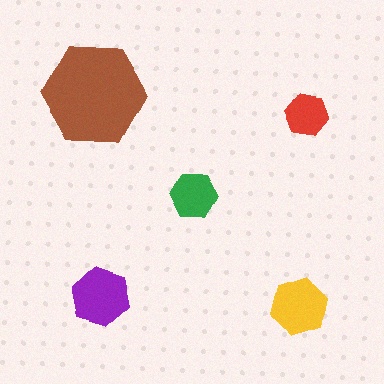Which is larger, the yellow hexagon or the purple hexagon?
The purple one.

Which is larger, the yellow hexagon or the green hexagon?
The yellow one.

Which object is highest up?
The brown hexagon is topmost.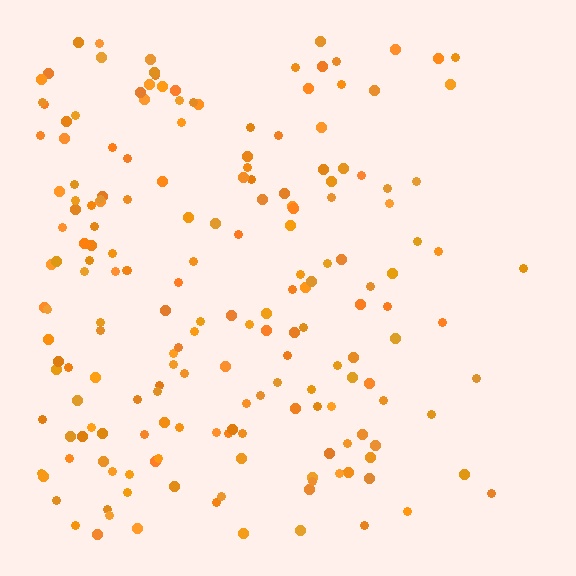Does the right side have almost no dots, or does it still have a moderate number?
Still a moderate number, just noticeably fewer than the left.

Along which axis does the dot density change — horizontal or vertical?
Horizontal.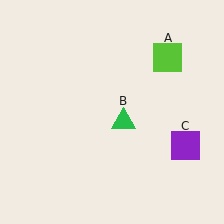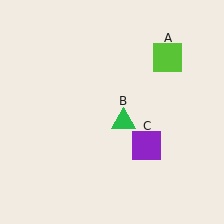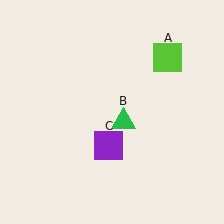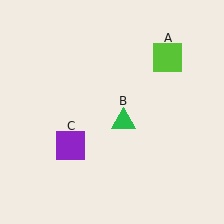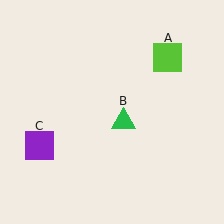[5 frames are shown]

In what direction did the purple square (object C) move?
The purple square (object C) moved left.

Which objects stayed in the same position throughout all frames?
Lime square (object A) and green triangle (object B) remained stationary.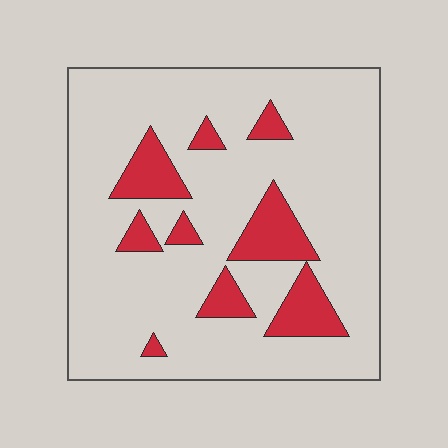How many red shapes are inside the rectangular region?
9.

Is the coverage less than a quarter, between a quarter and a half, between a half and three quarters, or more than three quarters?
Less than a quarter.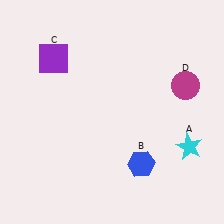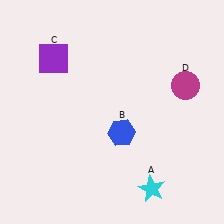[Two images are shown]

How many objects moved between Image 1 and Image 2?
2 objects moved between the two images.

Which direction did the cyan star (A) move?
The cyan star (A) moved down.